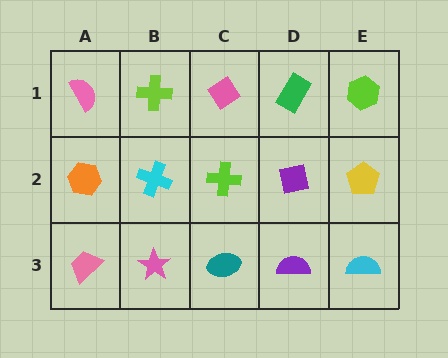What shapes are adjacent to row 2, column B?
A lime cross (row 1, column B), a pink star (row 3, column B), an orange hexagon (row 2, column A), a lime cross (row 2, column C).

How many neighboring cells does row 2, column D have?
4.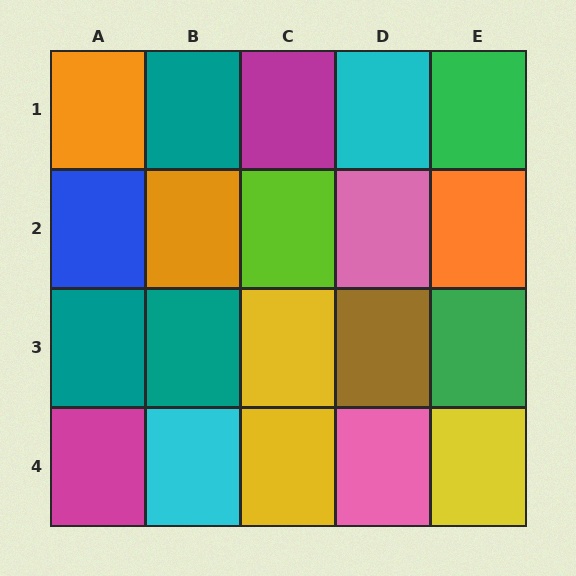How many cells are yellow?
3 cells are yellow.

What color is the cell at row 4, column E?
Yellow.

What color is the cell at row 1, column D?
Cyan.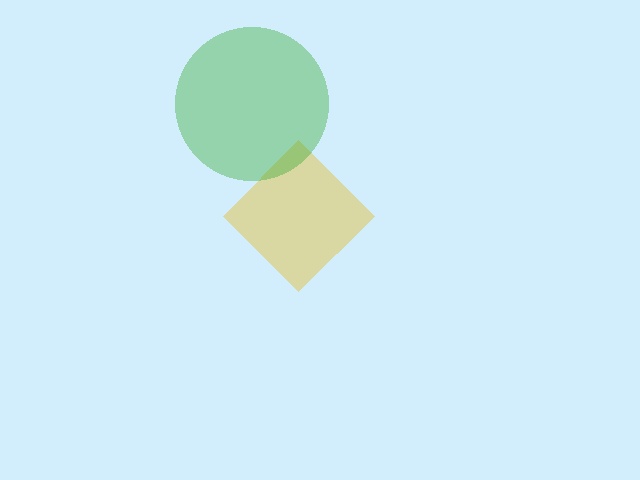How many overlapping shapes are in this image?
There are 2 overlapping shapes in the image.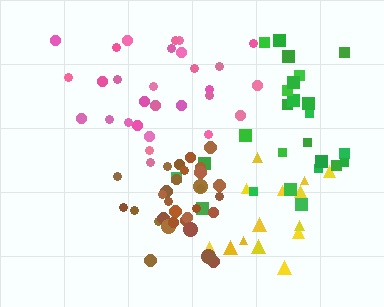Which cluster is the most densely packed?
Brown.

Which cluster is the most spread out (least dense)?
Green.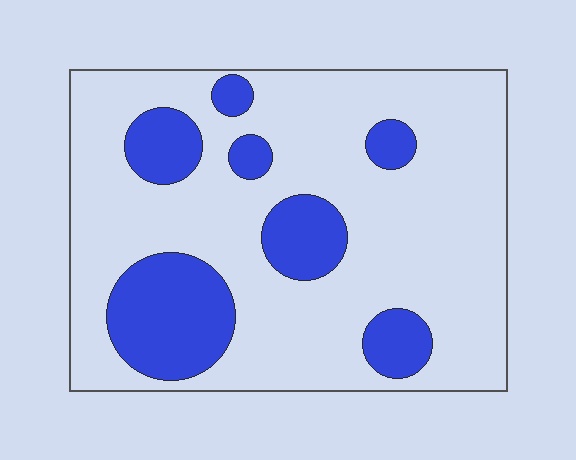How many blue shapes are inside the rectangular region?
7.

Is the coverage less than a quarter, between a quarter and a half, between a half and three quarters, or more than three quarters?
Less than a quarter.